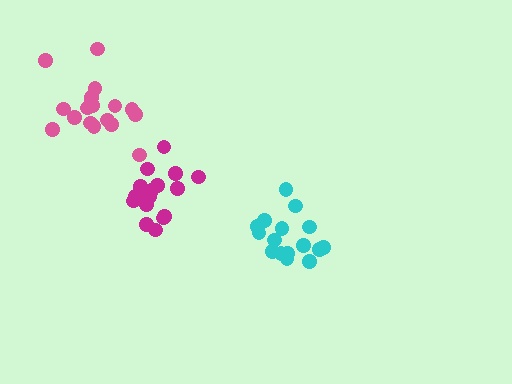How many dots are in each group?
Group 1: 19 dots, Group 2: 16 dots, Group 3: 16 dots (51 total).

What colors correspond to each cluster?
The clusters are colored: pink, magenta, cyan.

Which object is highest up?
The pink cluster is topmost.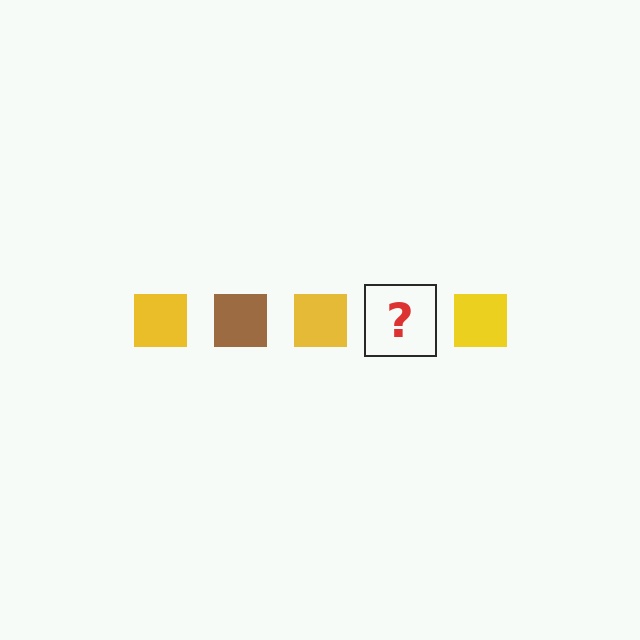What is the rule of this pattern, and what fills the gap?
The rule is that the pattern cycles through yellow, brown squares. The gap should be filled with a brown square.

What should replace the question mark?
The question mark should be replaced with a brown square.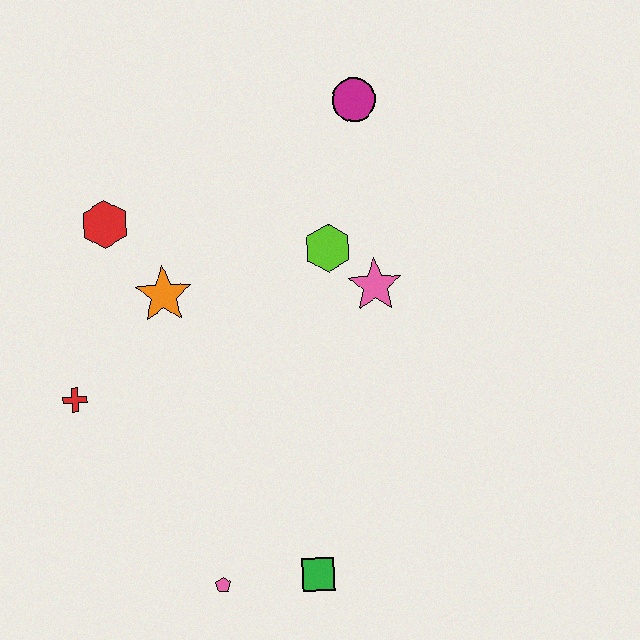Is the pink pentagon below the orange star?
Yes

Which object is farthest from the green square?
The magenta circle is farthest from the green square.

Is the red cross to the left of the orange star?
Yes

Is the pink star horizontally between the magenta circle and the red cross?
No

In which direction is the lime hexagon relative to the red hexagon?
The lime hexagon is to the right of the red hexagon.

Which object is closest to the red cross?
The orange star is closest to the red cross.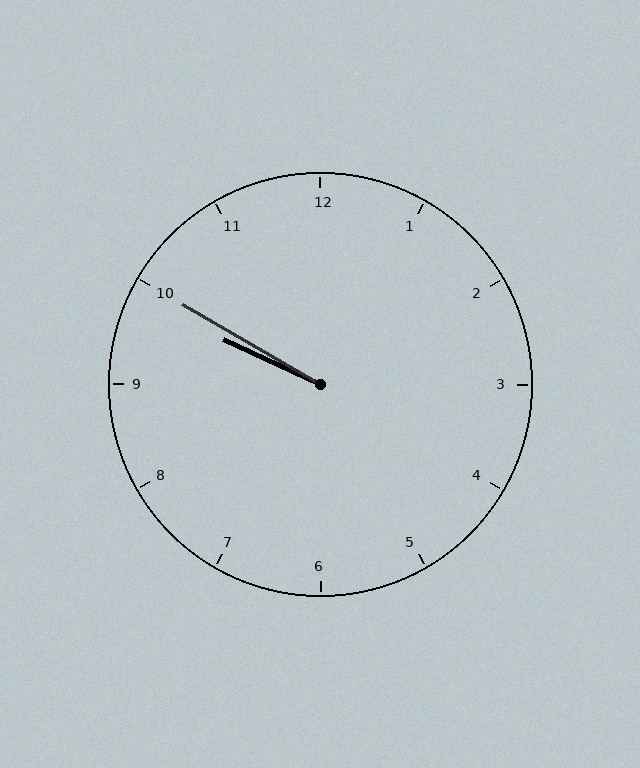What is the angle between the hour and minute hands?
Approximately 5 degrees.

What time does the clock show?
9:50.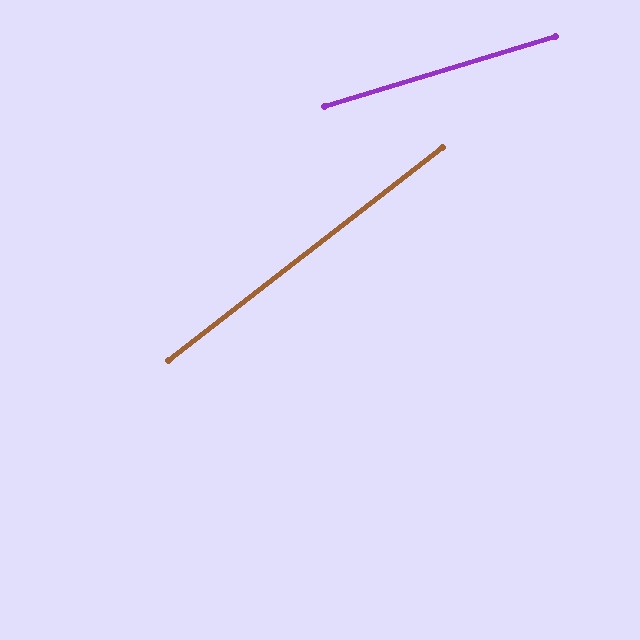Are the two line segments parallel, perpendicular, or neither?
Neither parallel nor perpendicular — they differ by about 21°.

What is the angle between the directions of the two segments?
Approximately 21 degrees.